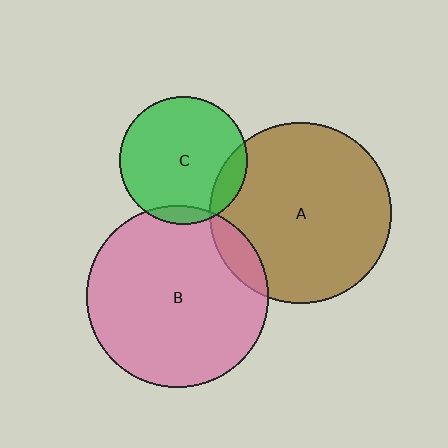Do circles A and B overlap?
Yes.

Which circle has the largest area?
Circle B (pink).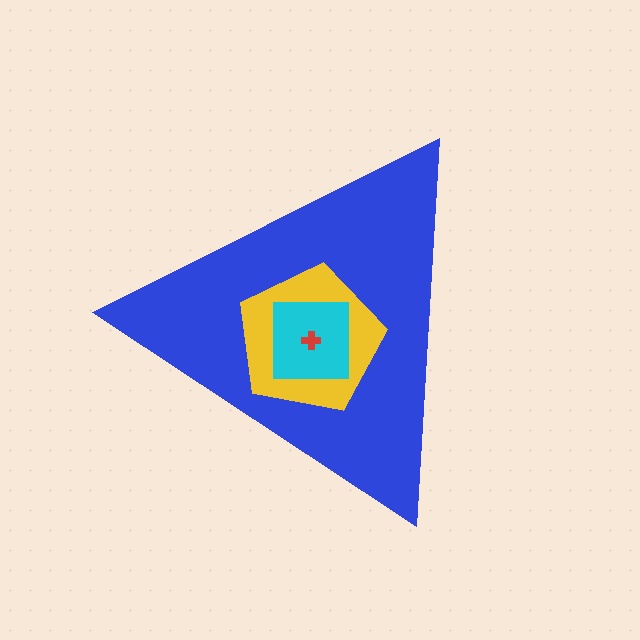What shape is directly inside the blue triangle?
The yellow pentagon.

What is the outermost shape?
The blue triangle.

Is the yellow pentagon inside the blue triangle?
Yes.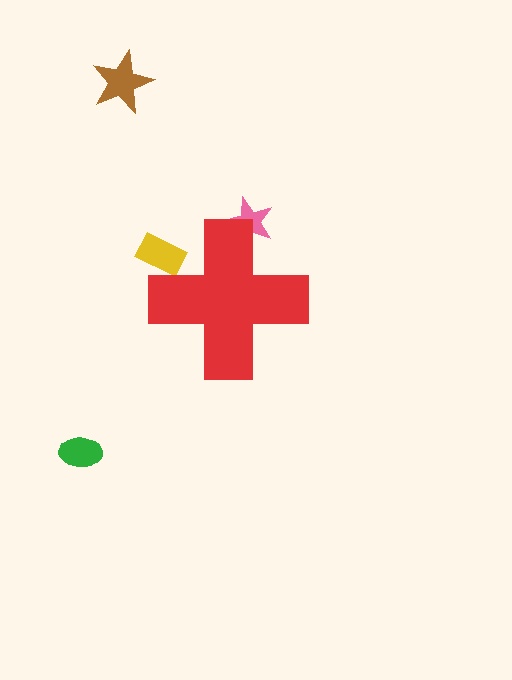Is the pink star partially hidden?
Yes, the pink star is partially hidden behind the red cross.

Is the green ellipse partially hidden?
No, the green ellipse is fully visible.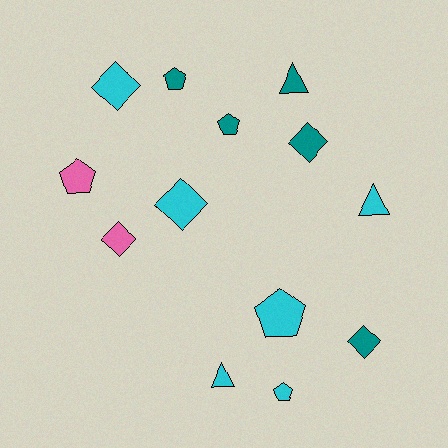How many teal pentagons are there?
There are 2 teal pentagons.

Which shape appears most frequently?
Diamond, with 5 objects.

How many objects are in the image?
There are 13 objects.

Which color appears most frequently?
Cyan, with 6 objects.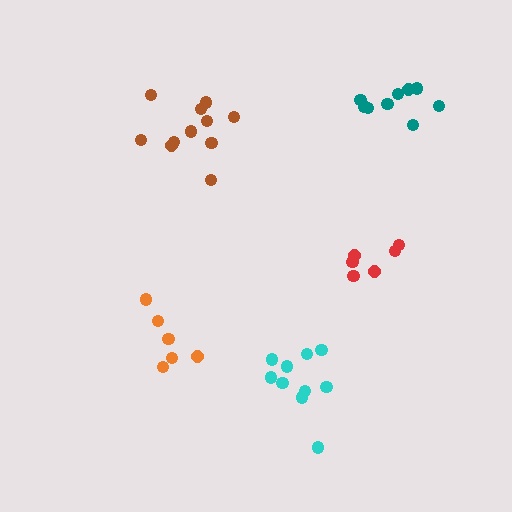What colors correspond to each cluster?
The clusters are colored: red, brown, cyan, orange, teal.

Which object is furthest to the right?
The teal cluster is rightmost.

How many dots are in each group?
Group 1: 6 dots, Group 2: 11 dots, Group 3: 11 dots, Group 4: 6 dots, Group 5: 9 dots (43 total).